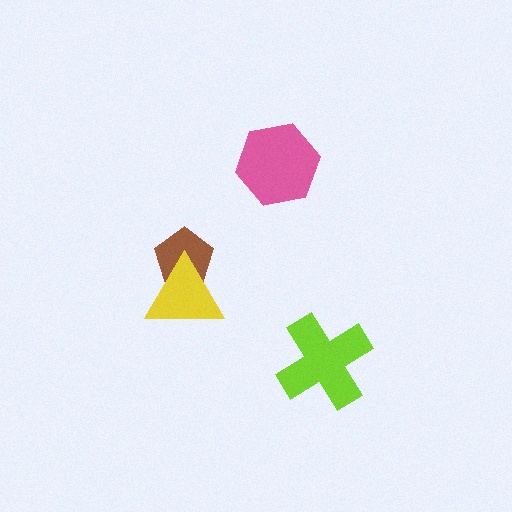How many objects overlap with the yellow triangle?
1 object overlaps with the yellow triangle.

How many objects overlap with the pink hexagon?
0 objects overlap with the pink hexagon.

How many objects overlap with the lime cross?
0 objects overlap with the lime cross.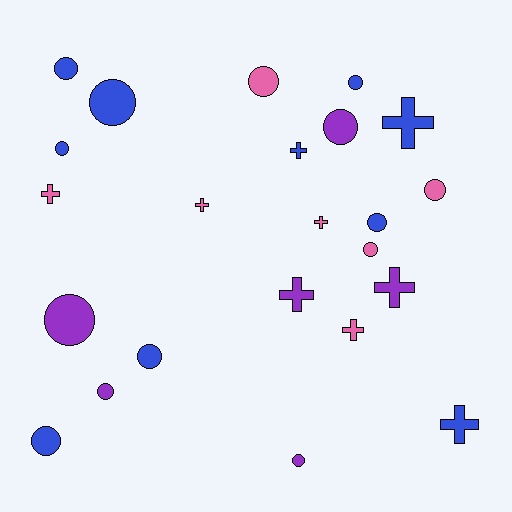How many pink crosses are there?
There are 4 pink crosses.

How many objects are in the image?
There are 23 objects.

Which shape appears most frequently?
Circle, with 14 objects.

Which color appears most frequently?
Blue, with 10 objects.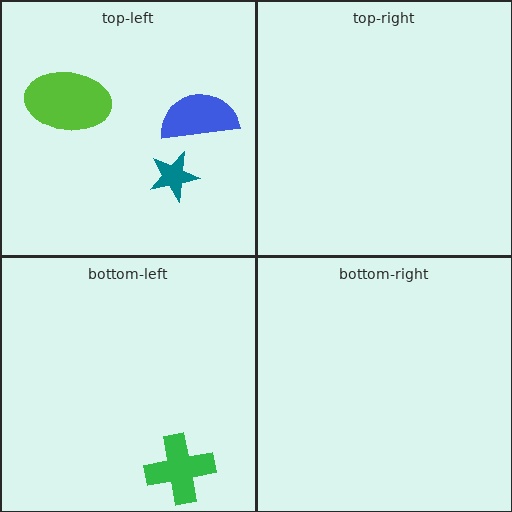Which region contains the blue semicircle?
The top-left region.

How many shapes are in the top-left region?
3.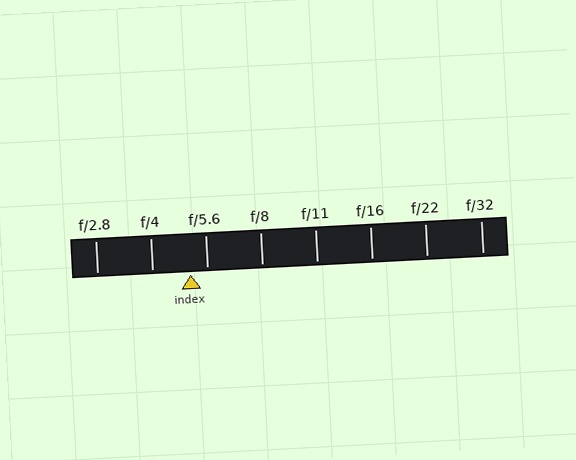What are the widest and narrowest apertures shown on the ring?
The widest aperture shown is f/2.8 and the narrowest is f/32.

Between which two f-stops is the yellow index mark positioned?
The index mark is between f/4 and f/5.6.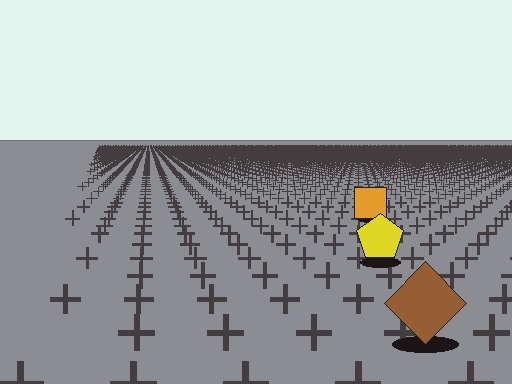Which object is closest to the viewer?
The brown diamond is closest. The texture marks near it are larger and more spread out.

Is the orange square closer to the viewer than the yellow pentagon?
No. The yellow pentagon is closer — you can tell from the texture gradient: the ground texture is coarser near it.